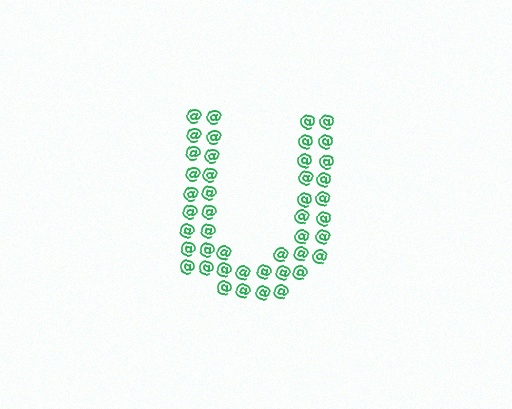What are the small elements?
The small elements are at signs.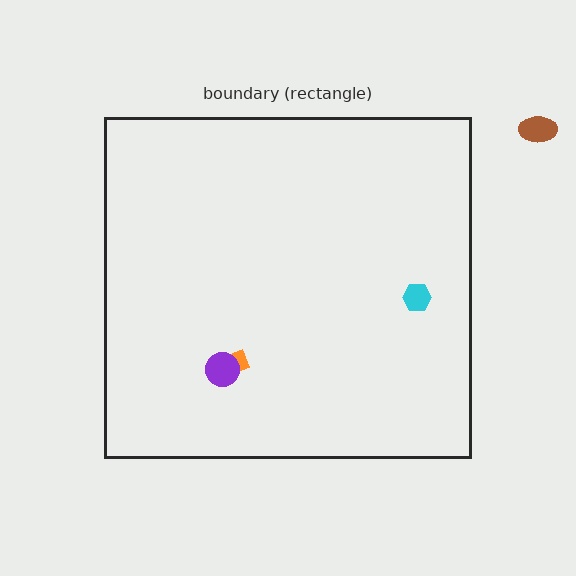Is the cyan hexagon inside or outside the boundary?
Inside.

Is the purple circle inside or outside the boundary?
Inside.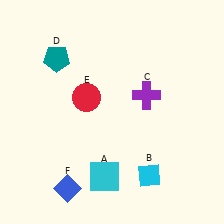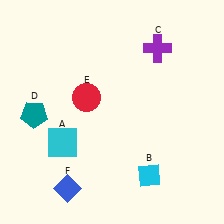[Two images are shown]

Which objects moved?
The objects that moved are: the cyan square (A), the purple cross (C), the teal pentagon (D).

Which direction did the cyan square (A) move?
The cyan square (A) moved left.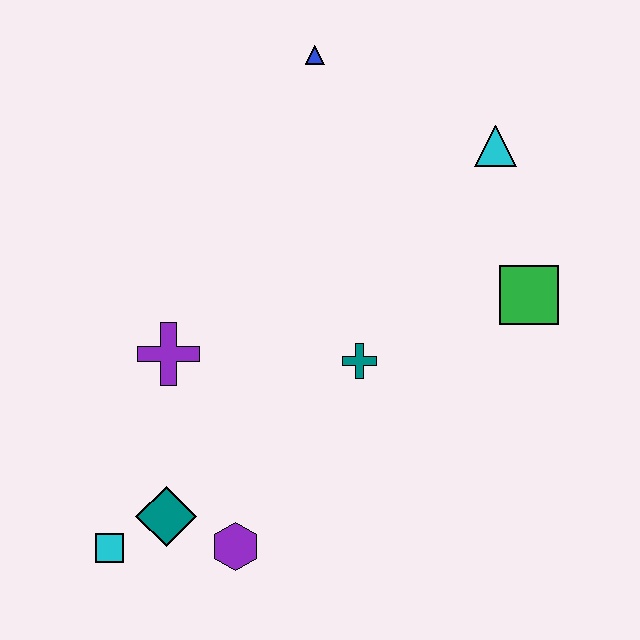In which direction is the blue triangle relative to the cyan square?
The blue triangle is above the cyan square.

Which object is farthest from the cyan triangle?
The cyan square is farthest from the cyan triangle.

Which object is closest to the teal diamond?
The cyan square is closest to the teal diamond.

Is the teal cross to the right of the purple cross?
Yes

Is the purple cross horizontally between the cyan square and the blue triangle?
Yes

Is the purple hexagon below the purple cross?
Yes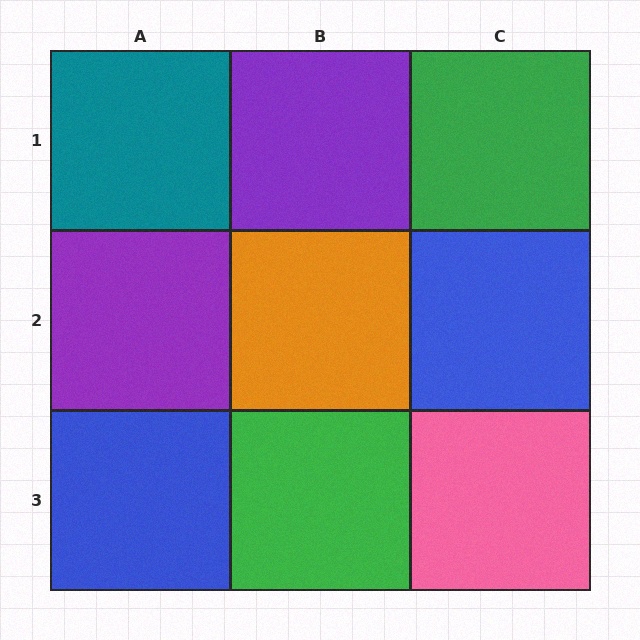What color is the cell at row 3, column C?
Pink.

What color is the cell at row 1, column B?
Purple.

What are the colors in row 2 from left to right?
Purple, orange, blue.